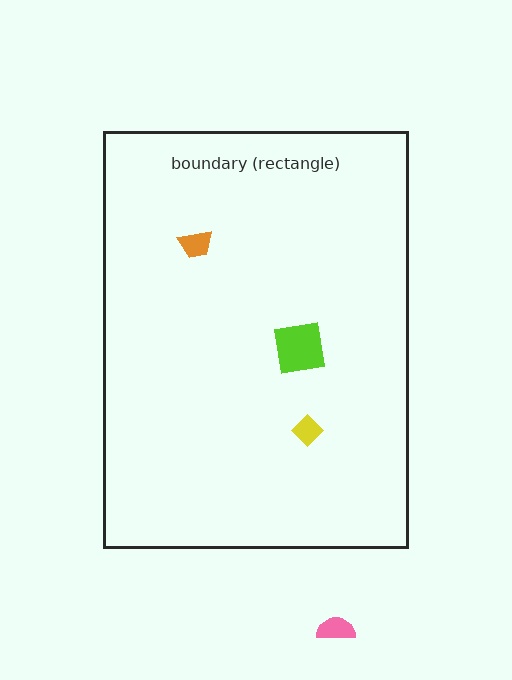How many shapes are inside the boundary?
3 inside, 1 outside.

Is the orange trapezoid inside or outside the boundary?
Inside.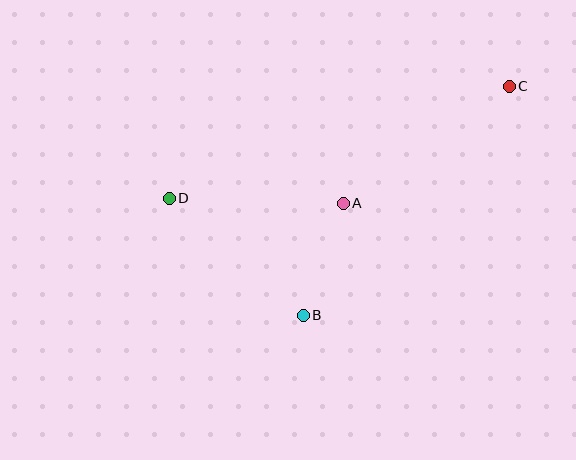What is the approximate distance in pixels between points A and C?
The distance between A and C is approximately 203 pixels.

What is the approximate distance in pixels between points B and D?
The distance between B and D is approximately 178 pixels.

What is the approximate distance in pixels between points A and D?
The distance between A and D is approximately 174 pixels.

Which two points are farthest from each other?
Points C and D are farthest from each other.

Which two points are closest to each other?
Points A and B are closest to each other.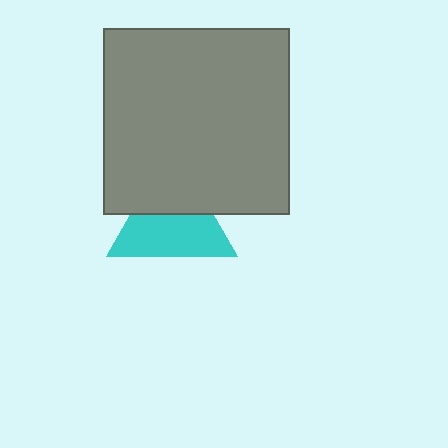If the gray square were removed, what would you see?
You would see the complete cyan triangle.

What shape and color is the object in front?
The object in front is a gray square.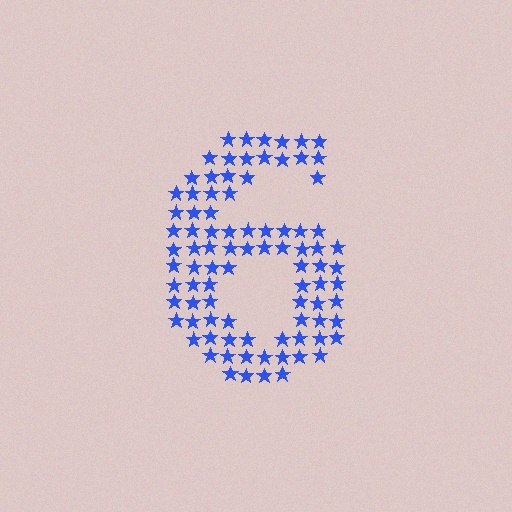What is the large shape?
The large shape is the digit 6.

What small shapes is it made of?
It is made of small stars.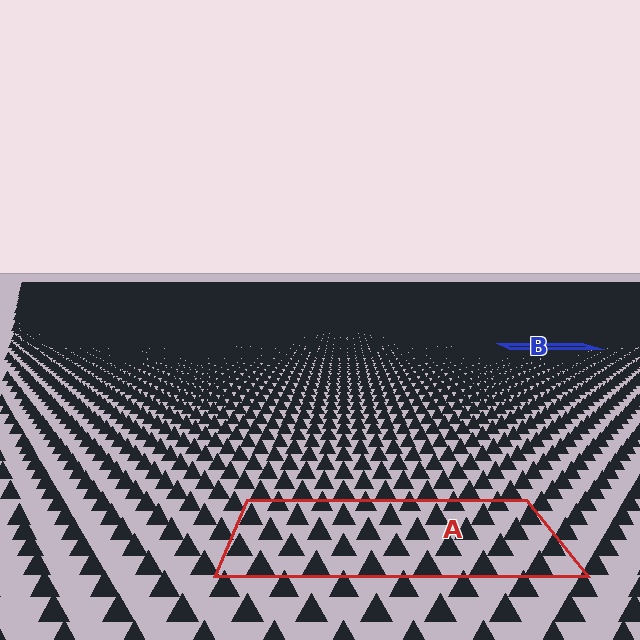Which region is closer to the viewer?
Region A is closer. The texture elements there are larger and more spread out.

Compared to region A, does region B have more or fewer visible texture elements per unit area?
Region B has more texture elements per unit area — they are packed more densely because it is farther away.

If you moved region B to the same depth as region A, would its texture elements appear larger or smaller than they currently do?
They would appear larger. At a closer depth, the same texture elements are projected at a bigger on-screen size.